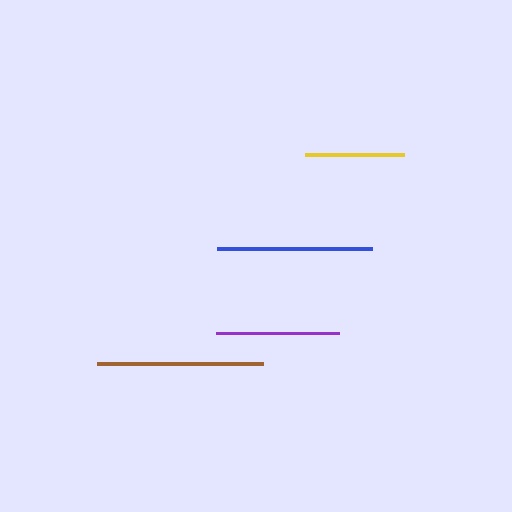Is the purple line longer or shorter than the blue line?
The blue line is longer than the purple line.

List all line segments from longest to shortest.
From longest to shortest: brown, blue, purple, yellow.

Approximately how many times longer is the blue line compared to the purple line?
The blue line is approximately 1.3 times the length of the purple line.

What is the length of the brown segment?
The brown segment is approximately 166 pixels long.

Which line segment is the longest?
The brown line is the longest at approximately 166 pixels.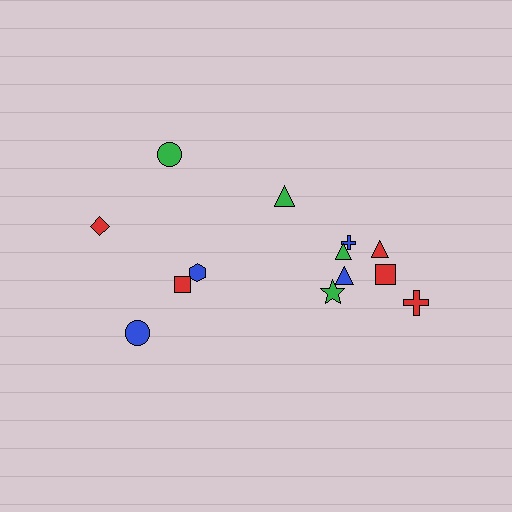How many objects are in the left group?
There are 5 objects.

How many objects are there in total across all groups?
There are 13 objects.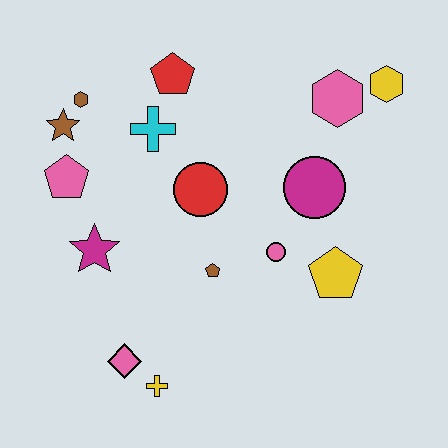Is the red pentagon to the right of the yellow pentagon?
No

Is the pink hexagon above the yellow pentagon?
Yes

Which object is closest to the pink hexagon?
The yellow hexagon is closest to the pink hexagon.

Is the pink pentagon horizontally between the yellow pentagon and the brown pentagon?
No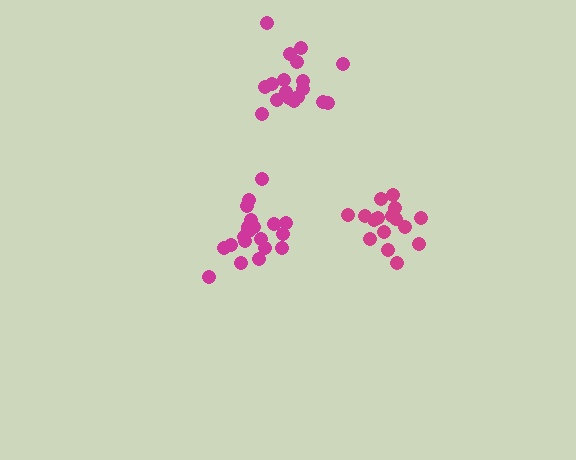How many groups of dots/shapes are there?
There are 3 groups.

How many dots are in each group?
Group 1: 20 dots, Group 2: 18 dots, Group 3: 16 dots (54 total).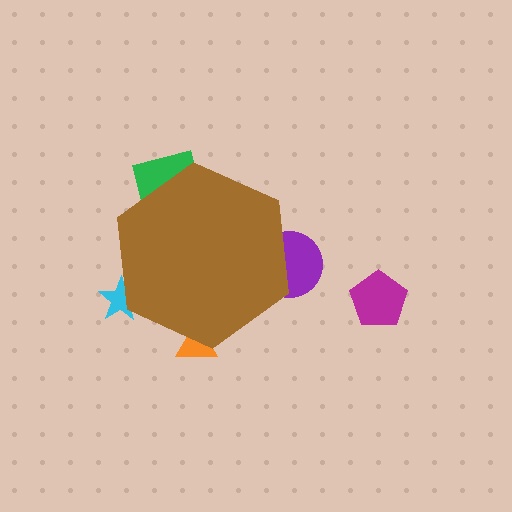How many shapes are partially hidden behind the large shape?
4 shapes are partially hidden.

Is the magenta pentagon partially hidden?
No, the magenta pentagon is fully visible.